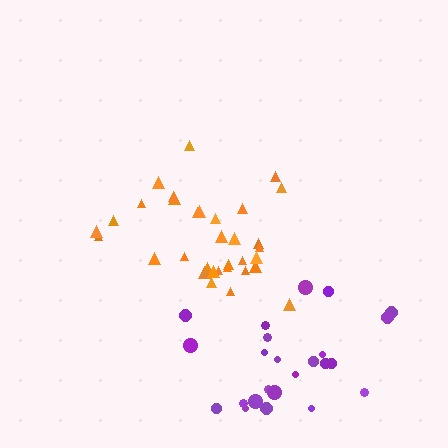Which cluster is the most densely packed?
Orange.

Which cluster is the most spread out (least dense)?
Purple.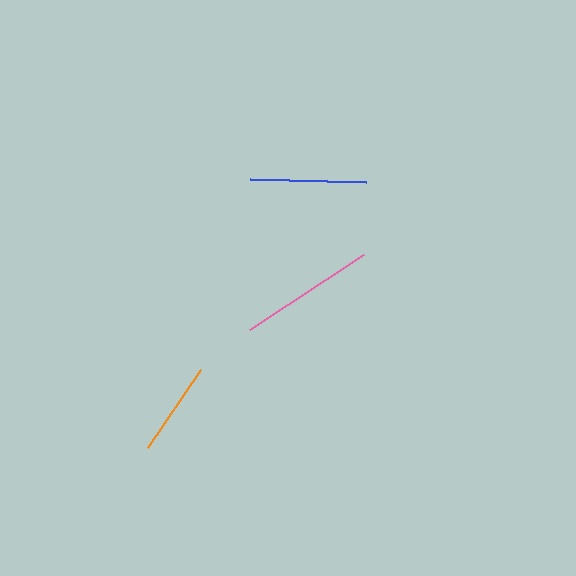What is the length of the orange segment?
The orange segment is approximately 93 pixels long.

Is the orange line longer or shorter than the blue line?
The blue line is longer than the orange line.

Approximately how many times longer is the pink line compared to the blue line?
The pink line is approximately 1.2 times the length of the blue line.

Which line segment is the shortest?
The orange line is the shortest at approximately 93 pixels.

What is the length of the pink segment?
The pink segment is approximately 136 pixels long.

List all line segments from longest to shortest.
From longest to shortest: pink, blue, orange.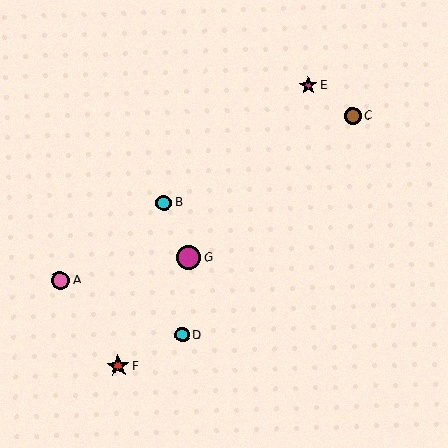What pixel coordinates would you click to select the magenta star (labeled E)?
Click at (308, 86) to select the magenta star E.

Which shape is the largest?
The magenta circle (labeled G) is the largest.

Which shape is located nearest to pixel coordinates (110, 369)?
The red star (labeled F) at (118, 366) is nearest to that location.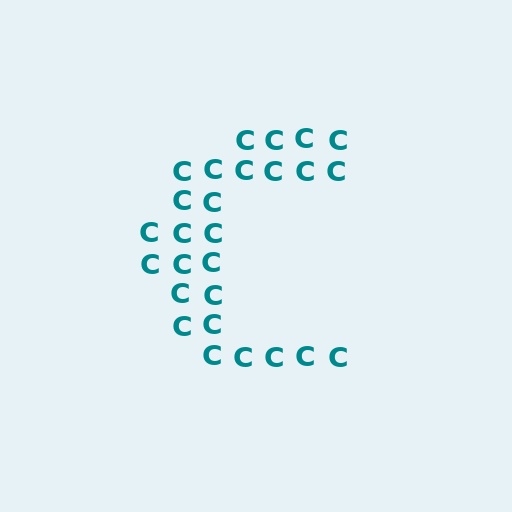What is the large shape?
The large shape is the letter C.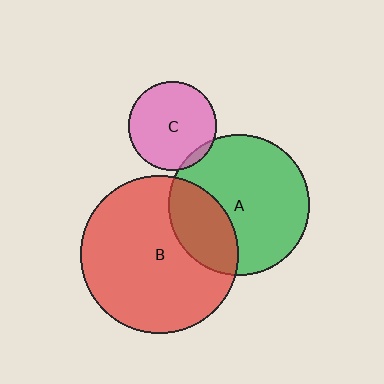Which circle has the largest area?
Circle B (red).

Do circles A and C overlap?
Yes.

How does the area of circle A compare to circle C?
Approximately 2.5 times.